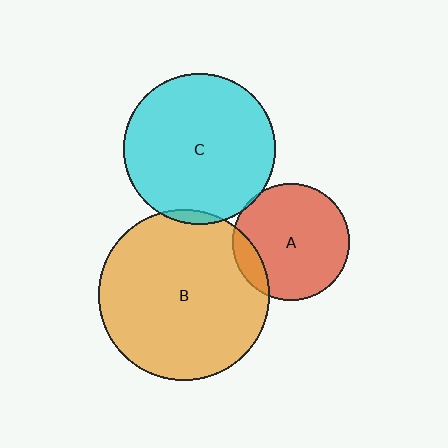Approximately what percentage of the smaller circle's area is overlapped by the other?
Approximately 5%.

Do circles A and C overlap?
Yes.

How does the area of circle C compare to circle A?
Approximately 1.7 times.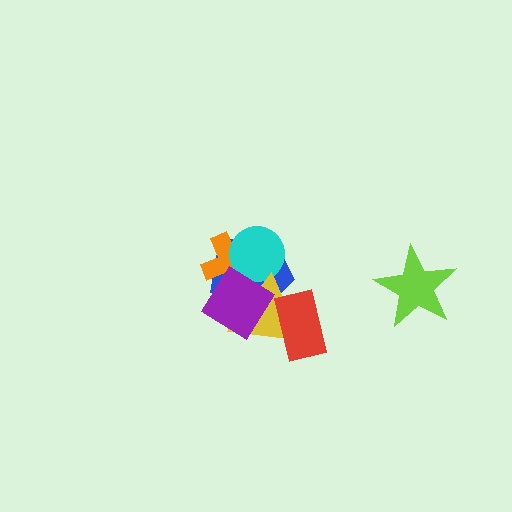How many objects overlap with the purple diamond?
3 objects overlap with the purple diamond.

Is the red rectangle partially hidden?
No, no other shape covers it.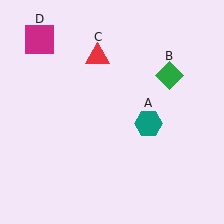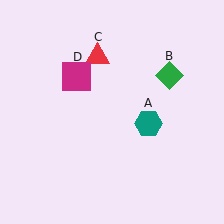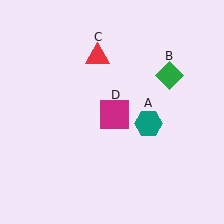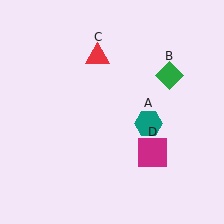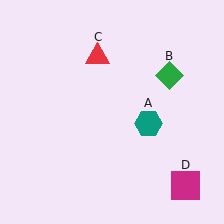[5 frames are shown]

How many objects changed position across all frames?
1 object changed position: magenta square (object D).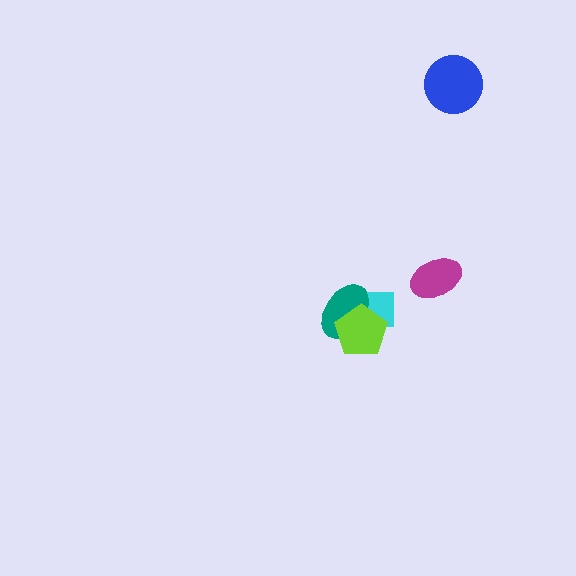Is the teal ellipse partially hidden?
Yes, it is partially covered by another shape.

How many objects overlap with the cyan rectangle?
2 objects overlap with the cyan rectangle.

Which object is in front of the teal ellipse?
The lime pentagon is in front of the teal ellipse.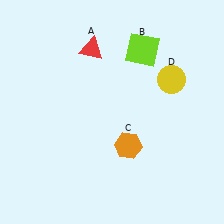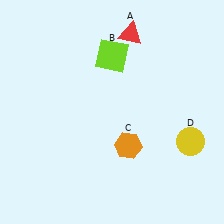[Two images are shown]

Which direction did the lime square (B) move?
The lime square (B) moved left.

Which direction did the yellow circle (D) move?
The yellow circle (D) moved down.